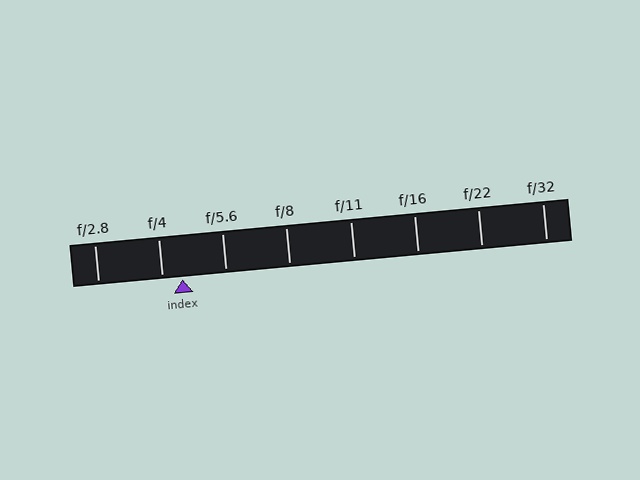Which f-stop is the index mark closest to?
The index mark is closest to f/4.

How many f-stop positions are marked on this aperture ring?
There are 8 f-stop positions marked.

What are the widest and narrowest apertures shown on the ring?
The widest aperture shown is f/2.8 and the narrowest is f/32.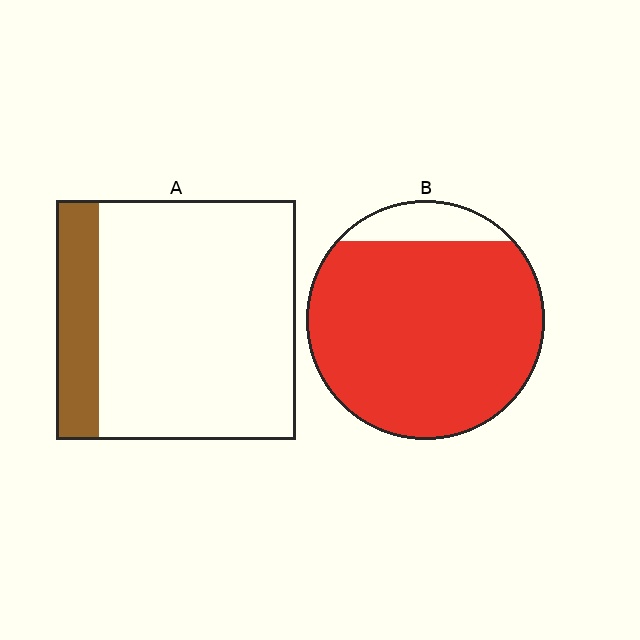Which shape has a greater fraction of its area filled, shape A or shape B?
Shape B.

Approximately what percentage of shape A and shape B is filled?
A is approximately 20% and B is approximately 90%.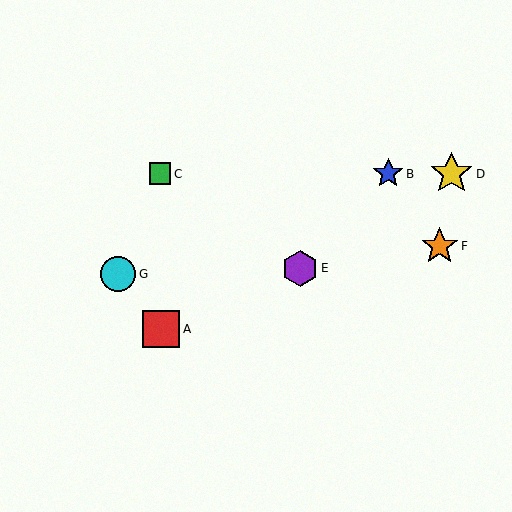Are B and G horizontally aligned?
No, B is at y≈174 and G is at y≈274.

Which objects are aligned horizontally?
Objects B, C, D are aligned horizontally.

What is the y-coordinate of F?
Object F is at y≈246.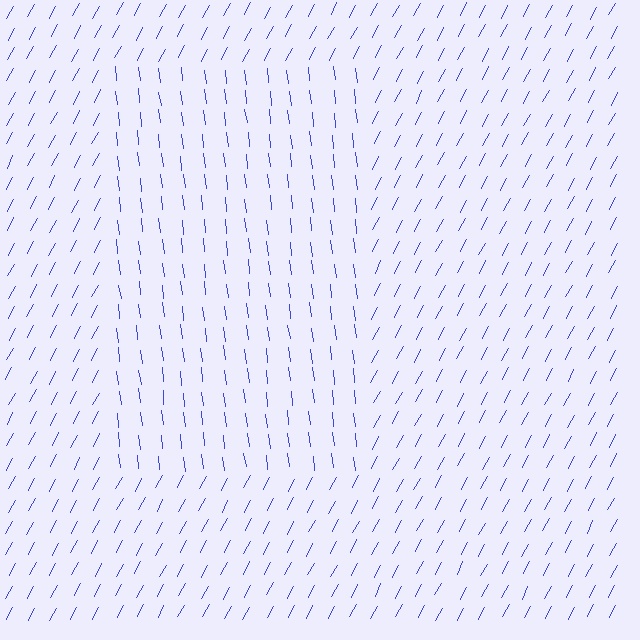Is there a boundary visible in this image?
Yes, there is a texture boundary formed by a change in line orientation.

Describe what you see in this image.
The image is filled with small blue line segments. A rectangle region in the image has lines oriented differently from the surrounding lines, creating a visible texture boundary.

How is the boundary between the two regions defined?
The boundary is defined purely by a change in line orientation (approximately 35 degrees difference). All lines are the same color and thickness.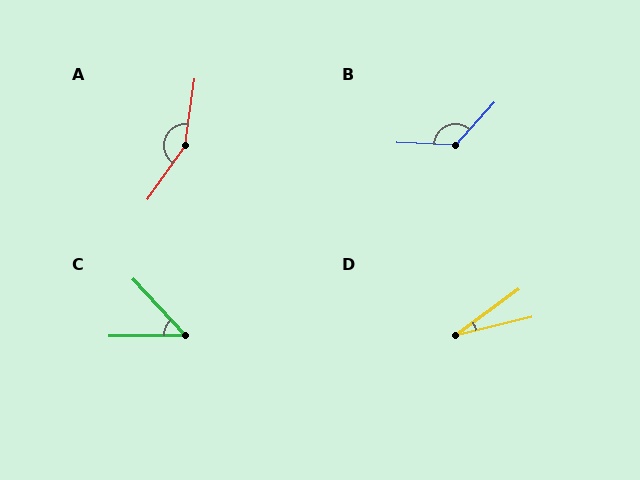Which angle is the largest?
A, at approximately 153 degrees.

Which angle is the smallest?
D, at approximately 23 degrees.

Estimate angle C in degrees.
Approximately 47 degrees.